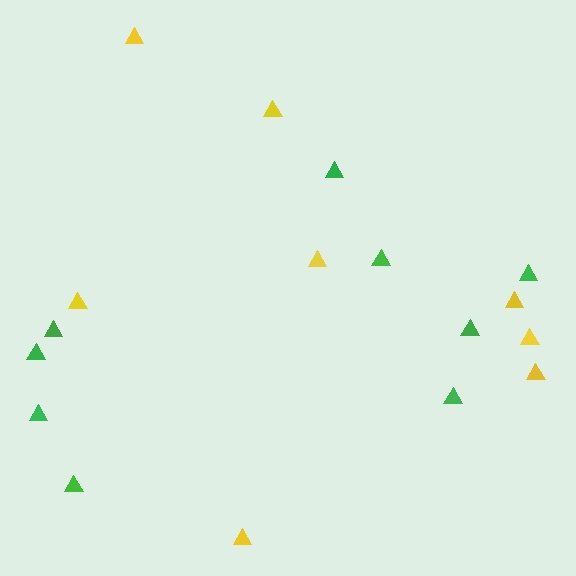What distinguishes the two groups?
There are 2 groups: one group of green triangles (9) and one group of yellow triangles (8).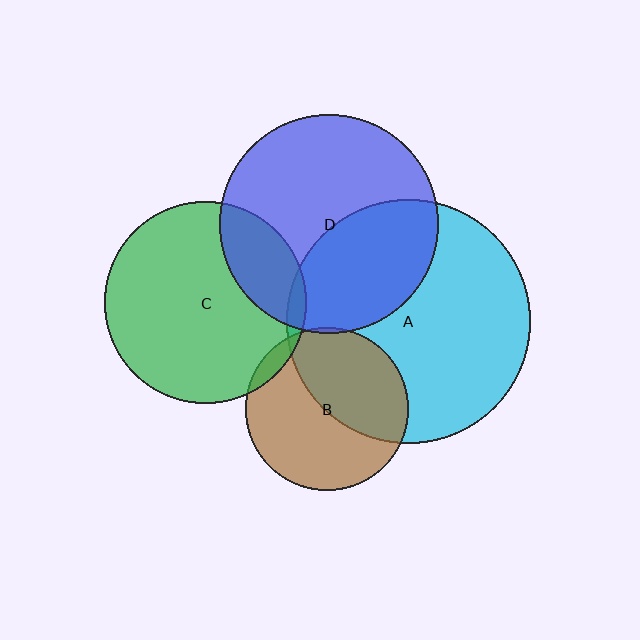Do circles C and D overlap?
Yes.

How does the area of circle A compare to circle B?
Approximately 2.2 times.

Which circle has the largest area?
Circle A (cyan).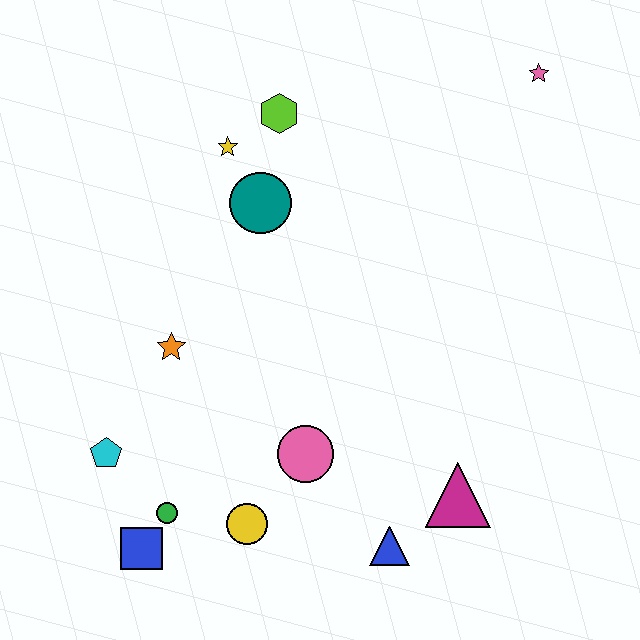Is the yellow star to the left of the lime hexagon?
Yes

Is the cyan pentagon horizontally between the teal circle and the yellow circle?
No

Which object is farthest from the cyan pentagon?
The pink star is farthest from the cyan pentagon.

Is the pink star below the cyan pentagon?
No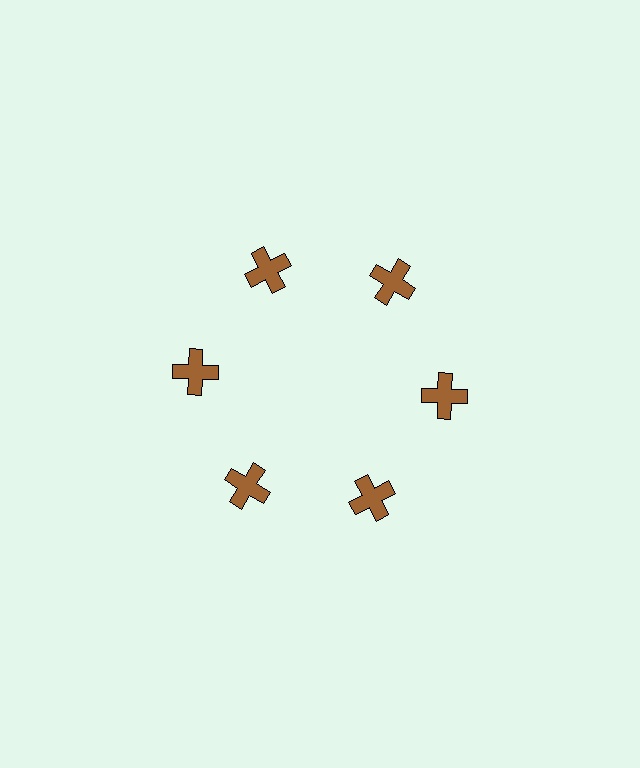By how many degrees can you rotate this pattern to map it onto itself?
The pattern maps onto itself every 60 degrees of rotation.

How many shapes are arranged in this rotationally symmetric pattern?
There are 6 shapes, arranged in 6 groups of 1.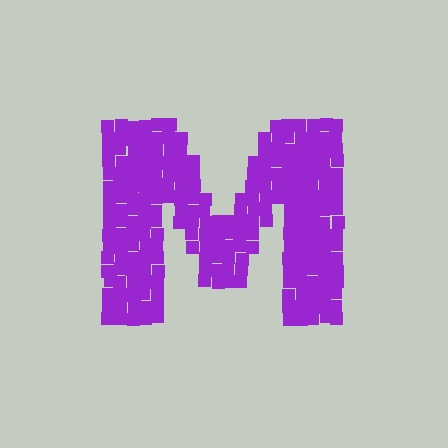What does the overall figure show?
The overall figure shows the letter M.